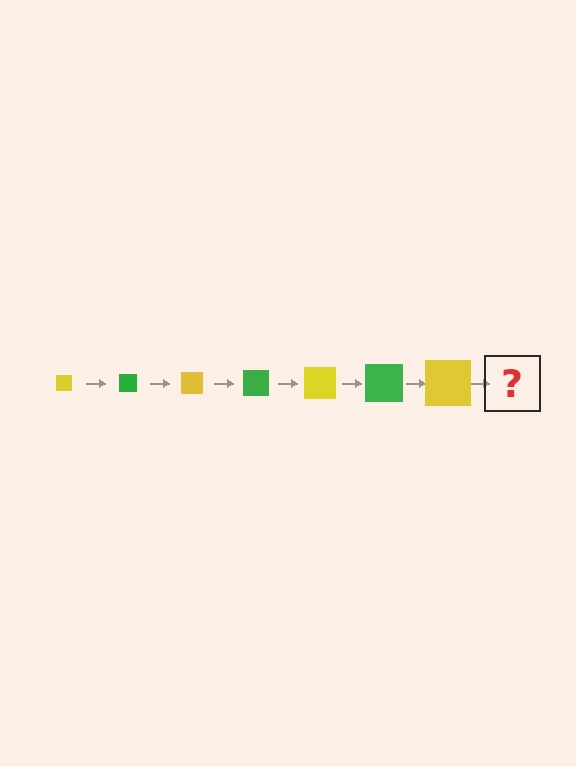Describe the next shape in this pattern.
It should be a green square, larger than the previous one.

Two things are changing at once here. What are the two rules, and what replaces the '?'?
The two rules are that the square grows larger each step and the color cycles through yellow and green. The '?' should be a green square, larger than the previous one.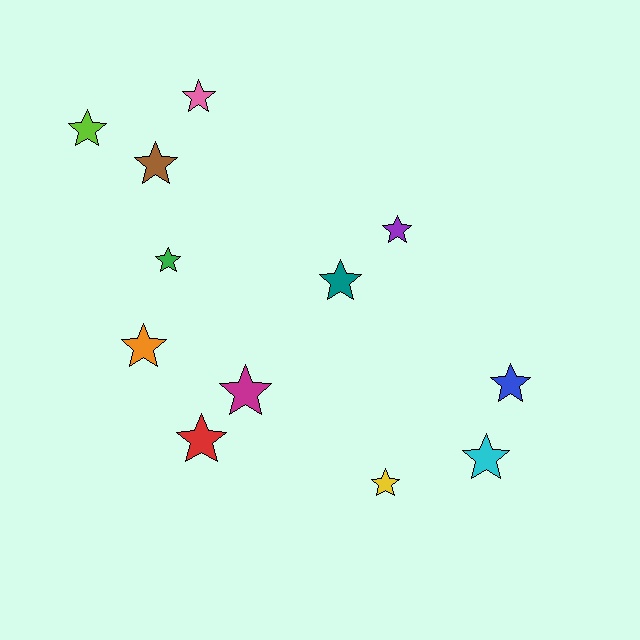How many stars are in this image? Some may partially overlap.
There are 12 stars.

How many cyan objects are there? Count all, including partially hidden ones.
There is 1 cyan object.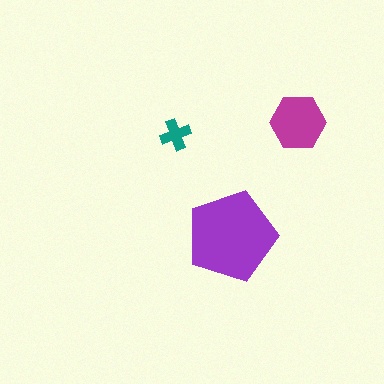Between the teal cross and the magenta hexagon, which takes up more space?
The magenta hexagon.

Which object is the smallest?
The teal cross.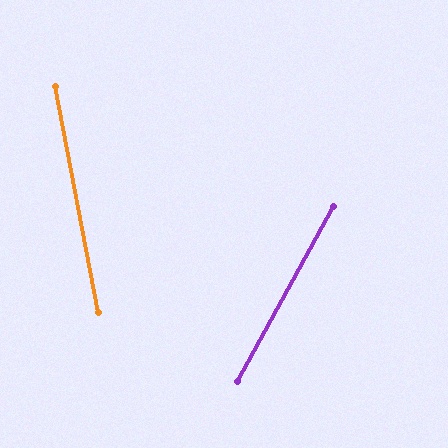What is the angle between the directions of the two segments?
Approximately 40 degrees.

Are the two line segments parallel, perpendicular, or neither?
Neither parallel nor perpendicular — they differ by about 40°.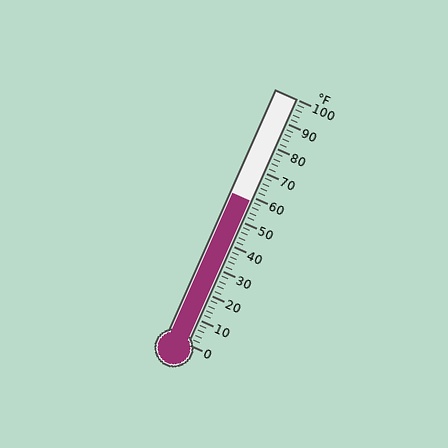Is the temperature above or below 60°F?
The temperature is below 60°F.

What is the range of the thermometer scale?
The thermometer scale ranges from 0°F to 100°F.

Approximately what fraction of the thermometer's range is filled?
The thermometer is filled to approximately 60% of its range.